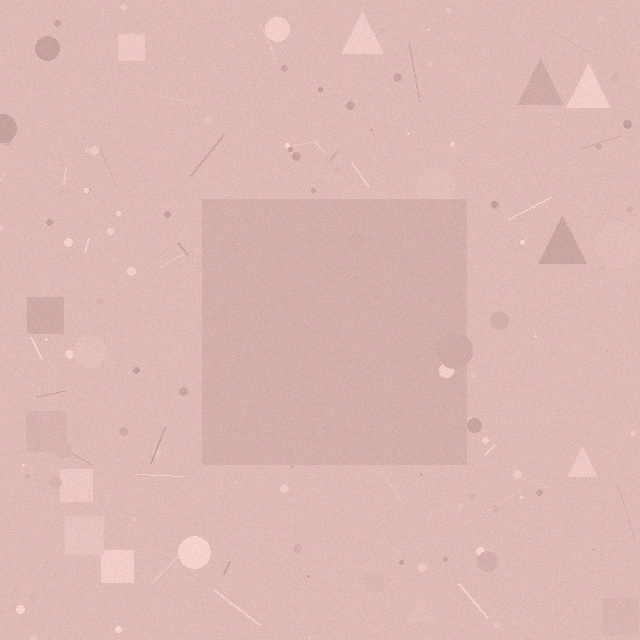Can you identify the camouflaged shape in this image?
The camouflaged shape is a square.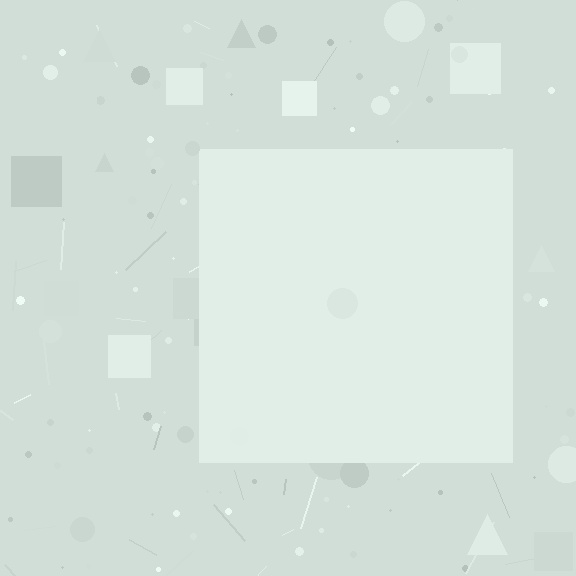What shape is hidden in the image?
A square is hidden in the image.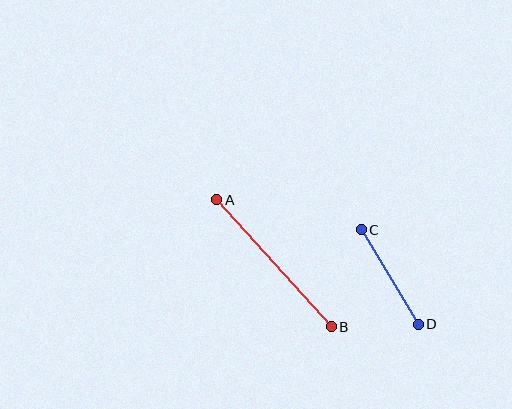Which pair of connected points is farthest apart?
Points A and B are farthest apart.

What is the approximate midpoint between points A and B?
The midpoint is at approximately (274, 263) pixels.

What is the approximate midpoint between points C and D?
The midpoint is at approximately (390, 277) pixels.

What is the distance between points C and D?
The distance is approximately 111 pixels.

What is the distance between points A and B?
The distance is approximately 171 pixels.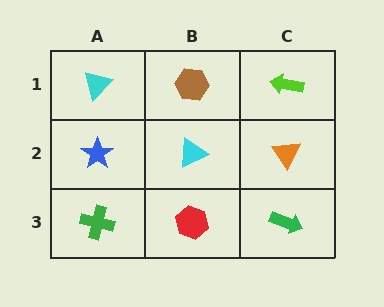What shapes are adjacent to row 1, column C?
An orange triangle (row 2, column C), a brown hexagon (row 1, column B).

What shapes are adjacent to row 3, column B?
A cyan triangle (row 2, column B), a green cross (row 3, column A), a green arrow (row 3, column C).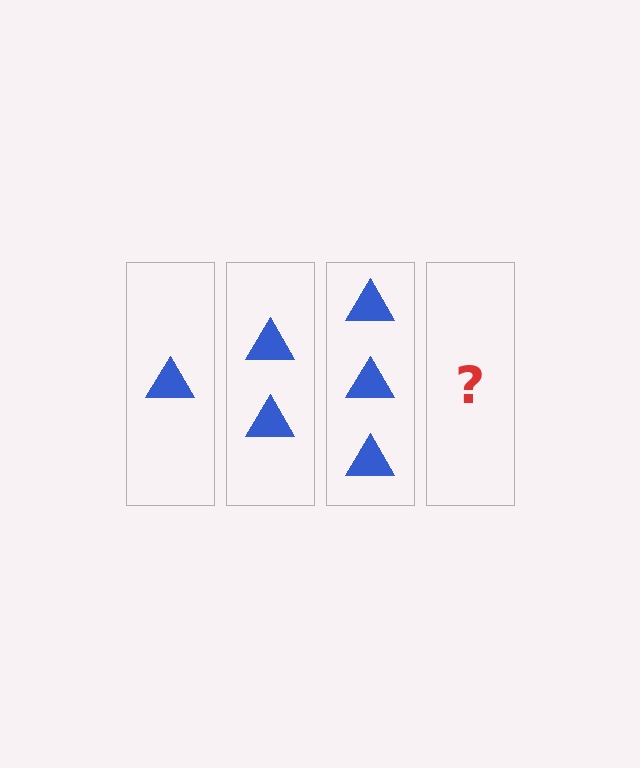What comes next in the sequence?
The next element should be 4 triangles.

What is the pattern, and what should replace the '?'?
The pattern is that each step adds one more triangle. The '?' should be 4 triangles.